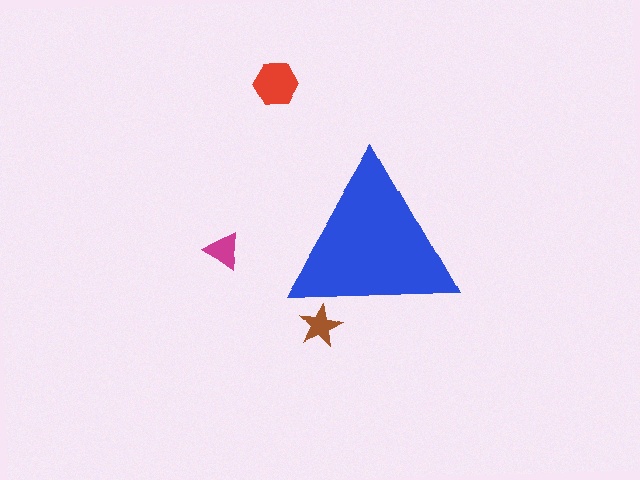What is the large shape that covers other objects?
A blue triangle.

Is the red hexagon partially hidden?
No, the red hexagon is fully visible.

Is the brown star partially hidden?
Yes, the brown star is partially hidden behind the blue triangle.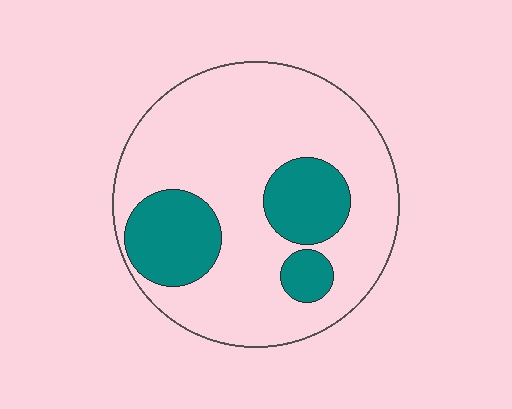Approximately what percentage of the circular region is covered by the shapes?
Approximately 25%.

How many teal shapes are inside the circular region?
3.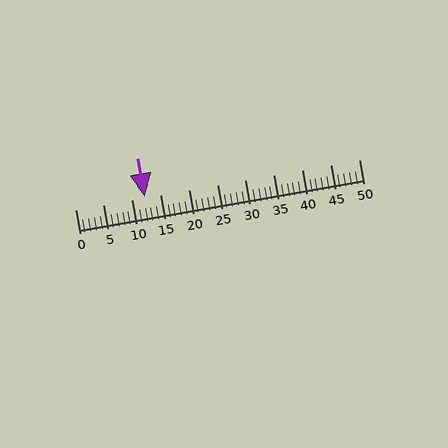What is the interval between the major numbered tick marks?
The major tick marks are spaced 5 units apart.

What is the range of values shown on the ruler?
The ruler shows values from 0 to 50.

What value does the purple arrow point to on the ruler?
The purple arrow points to approximately 12.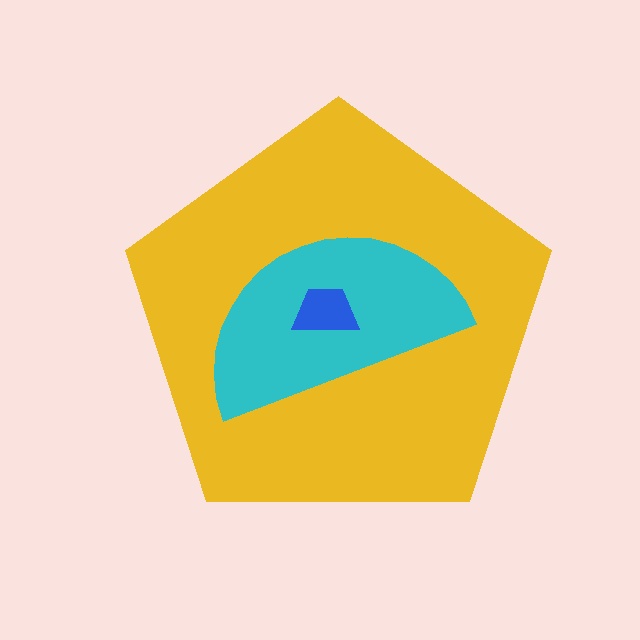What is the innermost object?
The blue trapezoid.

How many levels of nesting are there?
3.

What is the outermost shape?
The yellow pentagon.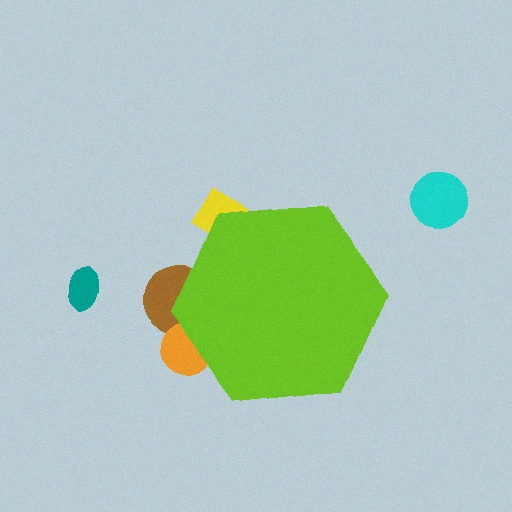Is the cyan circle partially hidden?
No, the cyan circle is fully visible.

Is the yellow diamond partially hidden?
Yes, the yellow diamond is partially hidden behind the lime hexagon.